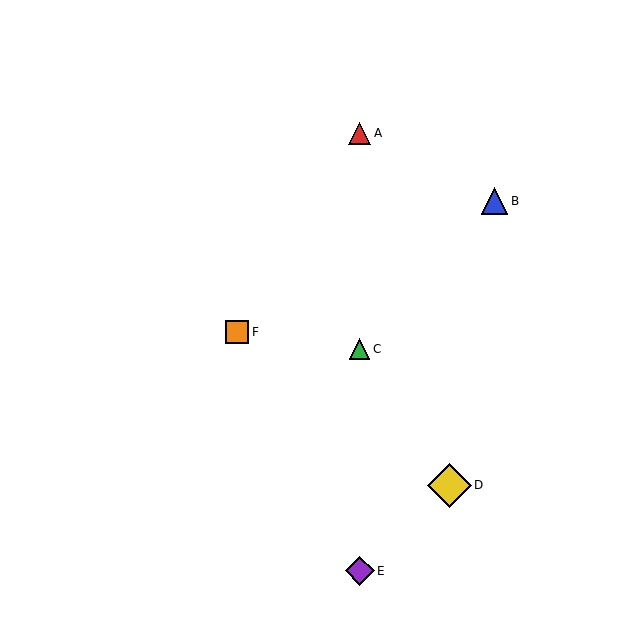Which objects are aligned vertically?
Objects A, C, E are aligned vertically.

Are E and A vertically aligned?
Yes, both are at x≈360.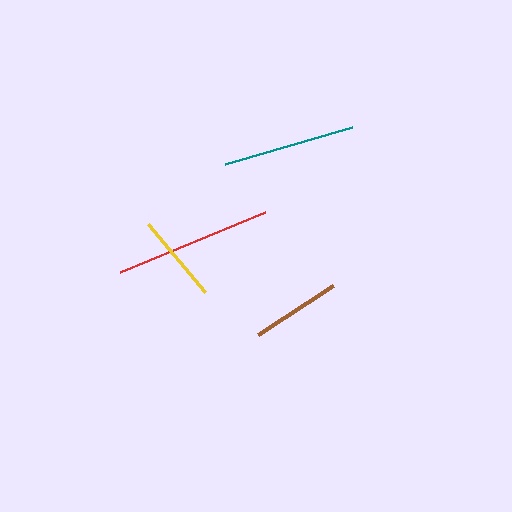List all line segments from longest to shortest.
From longest to shortest: red, teal, brown, yellow.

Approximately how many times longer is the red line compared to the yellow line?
The red line is approximately 1.8 times the length of the yellow line.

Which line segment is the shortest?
The yellow line is the shortest at approximately 89 pixels.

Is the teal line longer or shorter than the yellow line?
The teal line is longer than the yellow line.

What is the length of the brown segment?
The brown segment is approximately 90 pixels long.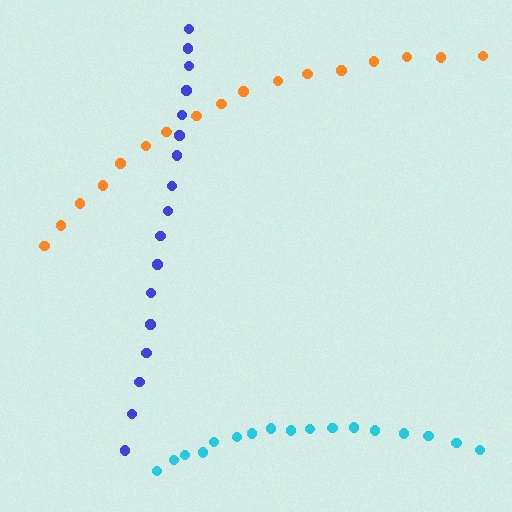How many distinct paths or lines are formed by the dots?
There are 3 distinct paths.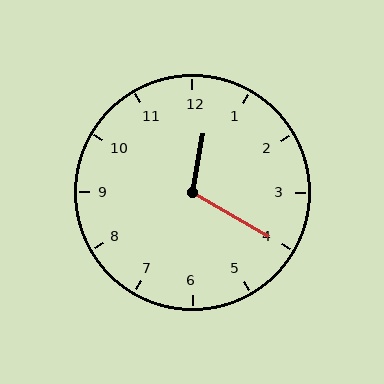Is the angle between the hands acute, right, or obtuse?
It is obtuse.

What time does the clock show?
12:20.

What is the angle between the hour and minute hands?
Approximately 110 degrees.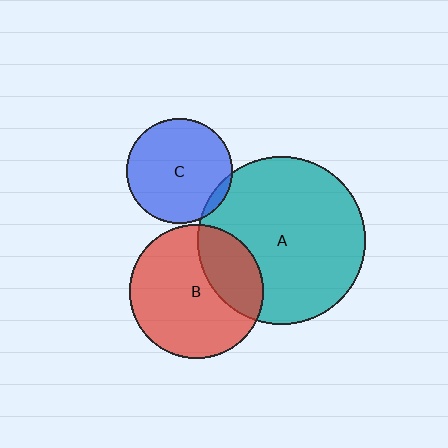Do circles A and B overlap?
Yes.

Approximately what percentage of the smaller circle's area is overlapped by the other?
Approximately 30%.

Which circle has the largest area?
Circle A (teal).